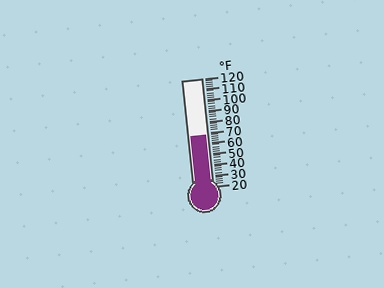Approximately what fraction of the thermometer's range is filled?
The thermometer is filled to approximately 50% of its range.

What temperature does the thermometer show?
The thermometer shows approximately 68°F.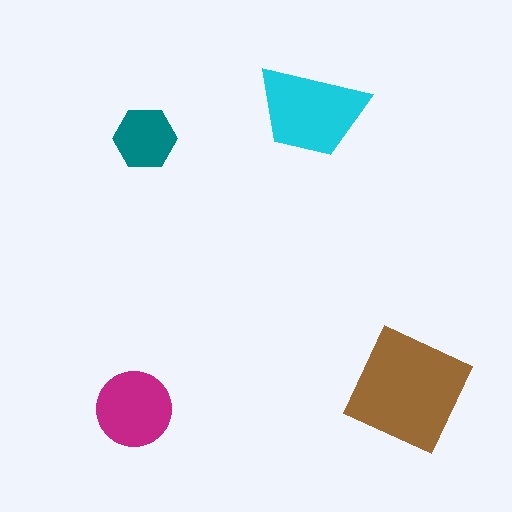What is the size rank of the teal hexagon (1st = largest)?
4th.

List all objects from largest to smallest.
The brown square, the cyan trapezoid, the magenta circle, the teal hexagon.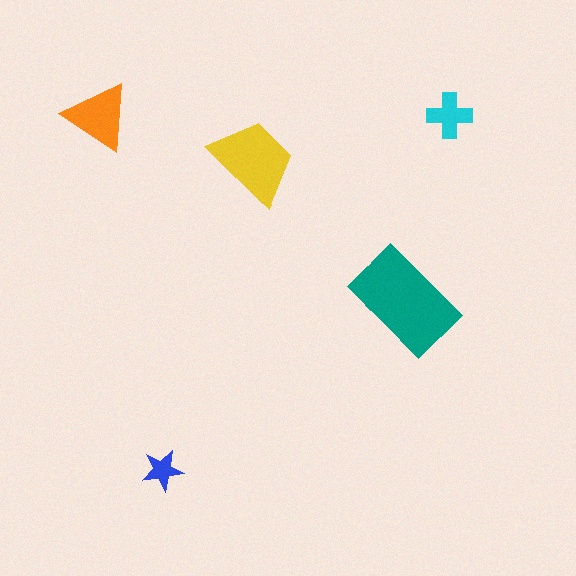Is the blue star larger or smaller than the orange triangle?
Smaller.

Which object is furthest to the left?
The orange triangle is leftmost.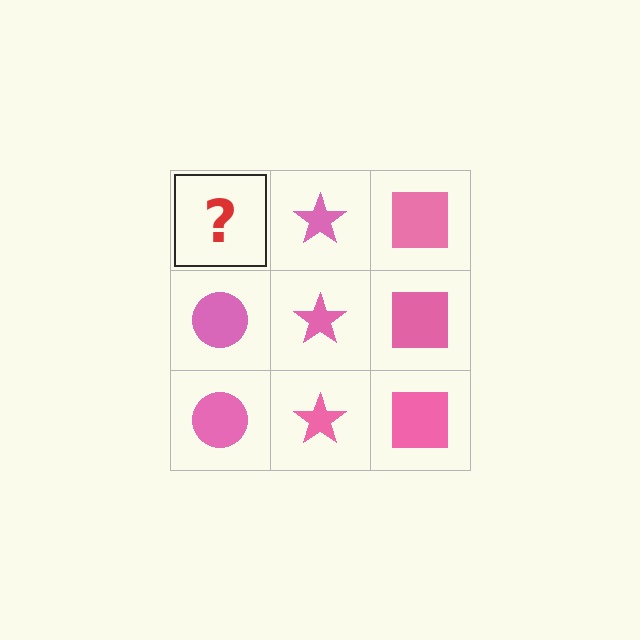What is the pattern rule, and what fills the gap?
The rule is that each column has a consistent shape. The gap should be filled with a pink circle.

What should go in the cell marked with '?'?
The missing cell should contain a pink circle.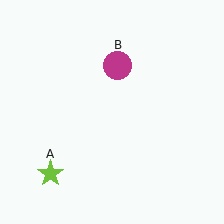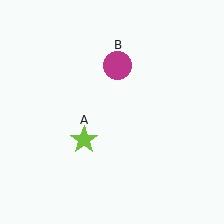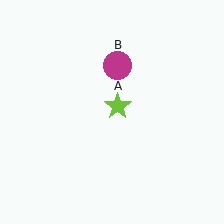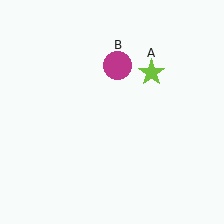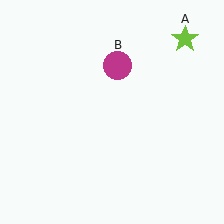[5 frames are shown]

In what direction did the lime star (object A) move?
The lime star (object A) moved up and to the right.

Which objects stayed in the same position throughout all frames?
Magenta circle (object B) remained stationary.